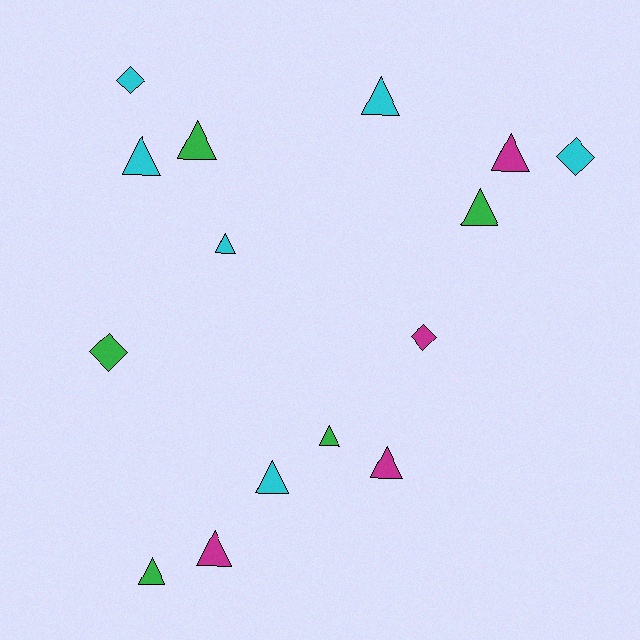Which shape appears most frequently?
Triangle, with 11 objects.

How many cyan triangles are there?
There are 4 cyan triangles.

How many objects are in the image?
There are 15 objects.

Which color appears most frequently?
Cyan, with 6 objects.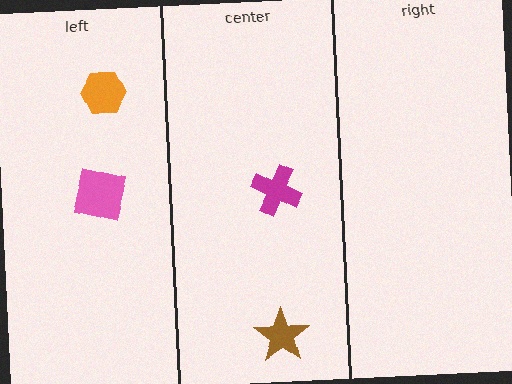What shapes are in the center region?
The magenta cross, the brown star.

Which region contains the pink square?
The left region.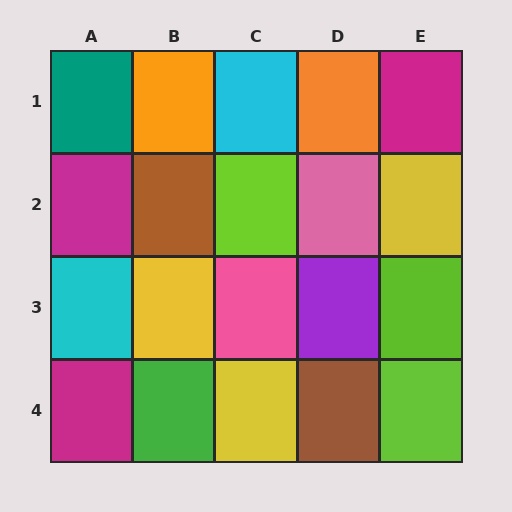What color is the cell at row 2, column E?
Yellow.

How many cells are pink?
2 cells are pink.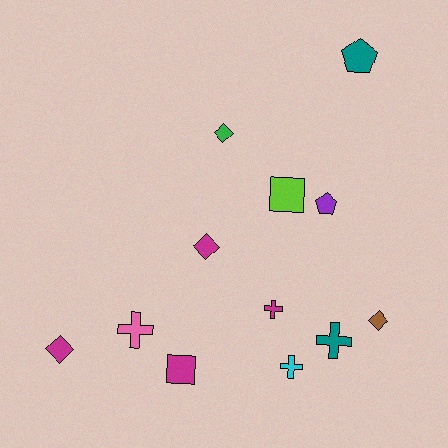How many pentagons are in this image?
There are 2 pentagons.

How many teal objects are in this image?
There are 2 teal objects.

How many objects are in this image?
There are 12 objects.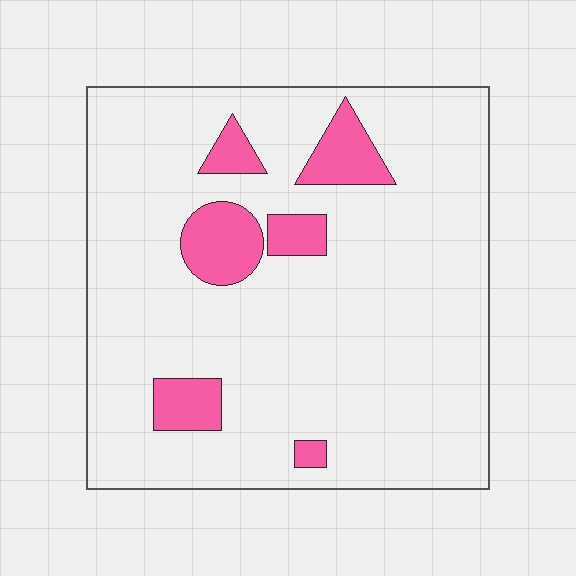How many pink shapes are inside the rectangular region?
6.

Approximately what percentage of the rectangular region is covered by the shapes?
Approximately 10%.